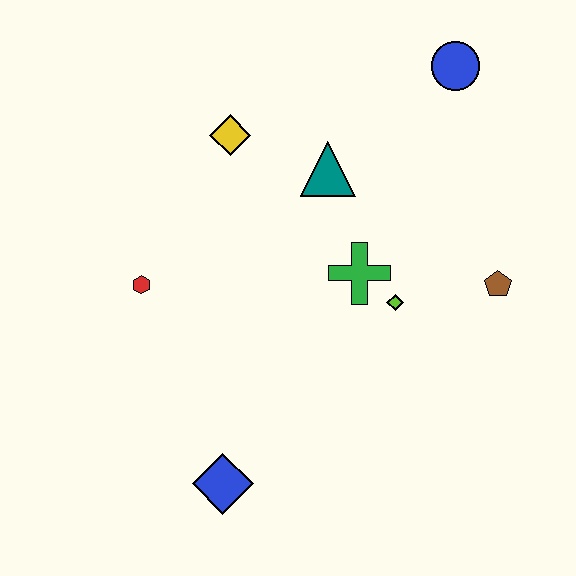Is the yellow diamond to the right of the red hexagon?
Yes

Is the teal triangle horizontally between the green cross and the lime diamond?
No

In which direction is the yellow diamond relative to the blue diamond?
The yellow diamond is above the blue diamond.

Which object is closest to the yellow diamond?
The teal triangle is closest to the yellow diamond.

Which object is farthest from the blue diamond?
The blue circle is farthest from the blue diamond.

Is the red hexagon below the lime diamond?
No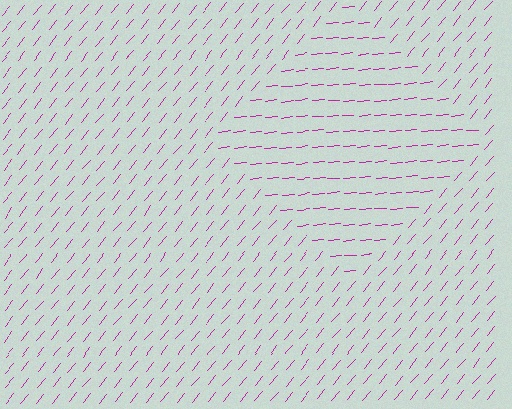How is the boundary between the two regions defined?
The boundary is defined purely by a change in line orientation (approximately 45 degrees difference). All lines are the same color and thickness.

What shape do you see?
I see a diamond.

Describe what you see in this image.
The image is filled with small magenta line segments. A diamond region in the image has lines oriented differently from the surrounding lines, creating a visible texture boundary.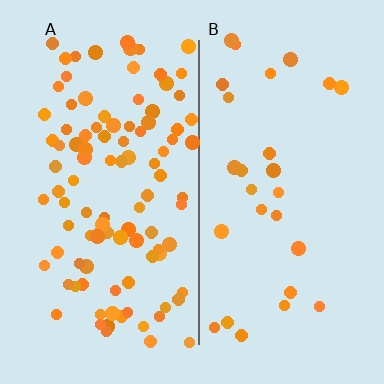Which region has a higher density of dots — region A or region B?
A (the left).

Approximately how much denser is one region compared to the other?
Approximately 3.6× — region A over region B.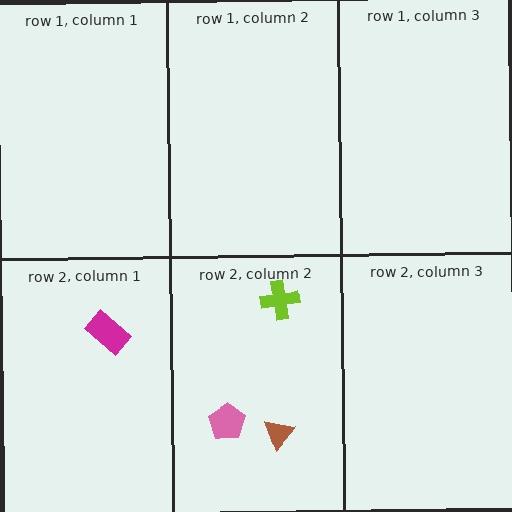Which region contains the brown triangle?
The row 2, column 2 region.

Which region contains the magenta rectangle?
The row 2, column 1 region.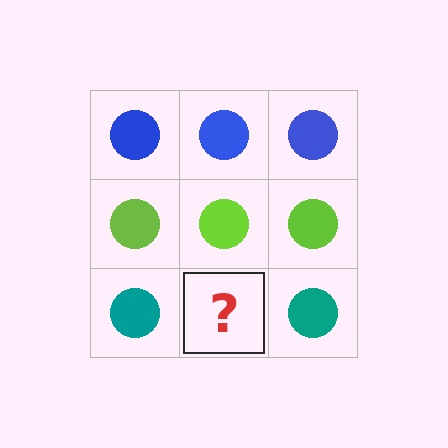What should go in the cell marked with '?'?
The missing cell should contain a teal circle.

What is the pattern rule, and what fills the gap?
The rule is that each row has a consistent color. The gap should be filled with a teal circle.